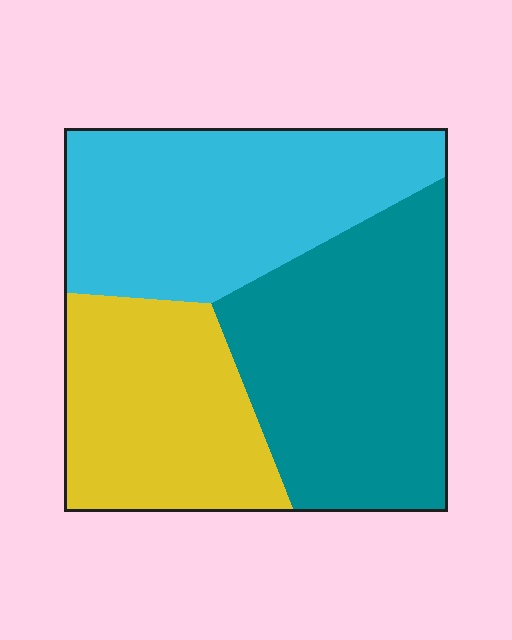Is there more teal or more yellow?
Teal.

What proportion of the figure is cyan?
Cyan takes up about one third (1/3) of the figure.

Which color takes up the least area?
Yellow, at roughly 25%.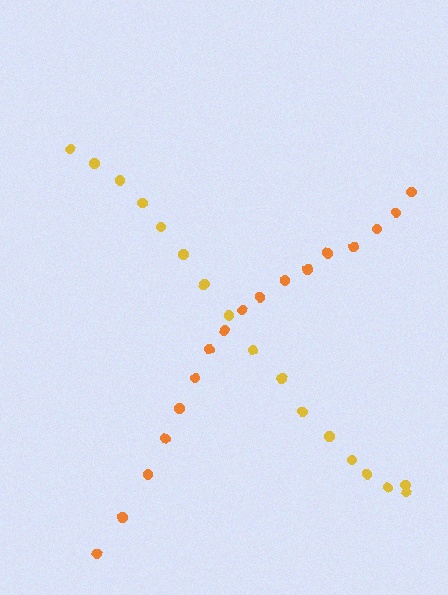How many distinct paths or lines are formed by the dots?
There are 2 distinct paths.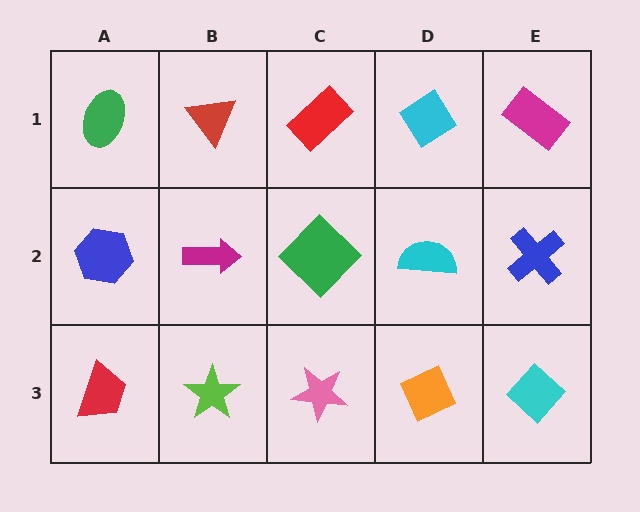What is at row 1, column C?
A red rectangle.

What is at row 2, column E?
A blue cross.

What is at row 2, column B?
A magenta arrow.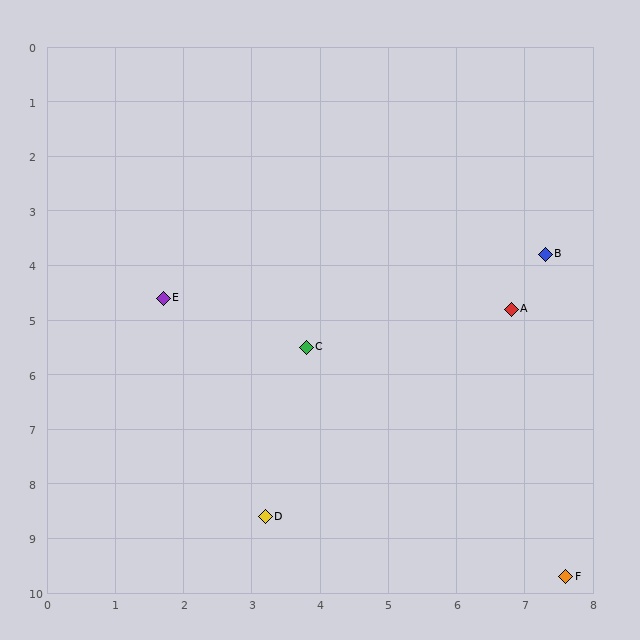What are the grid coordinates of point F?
Point F is at approximately (7.6, 9.7).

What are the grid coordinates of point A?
Point A is at approximately (6.8, 4.8).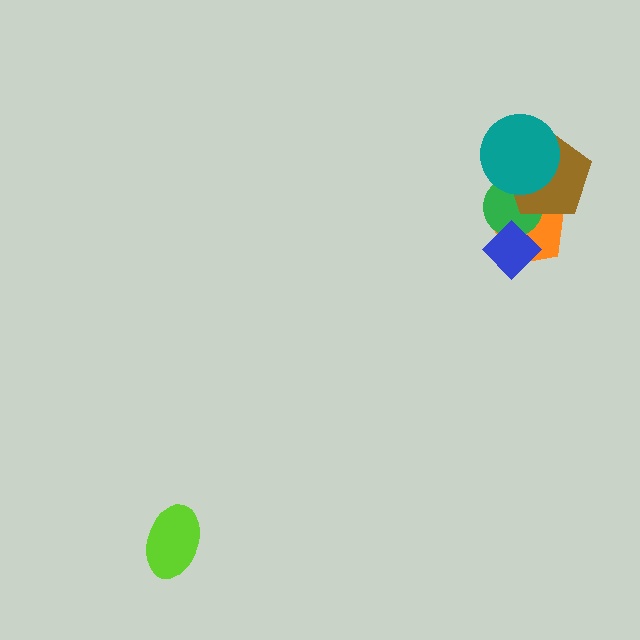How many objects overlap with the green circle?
4 objects overlap with the green circle.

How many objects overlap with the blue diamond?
2 objects overlap with the blue diamond.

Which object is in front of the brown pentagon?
The teal circle is in front of the brown pentagon.